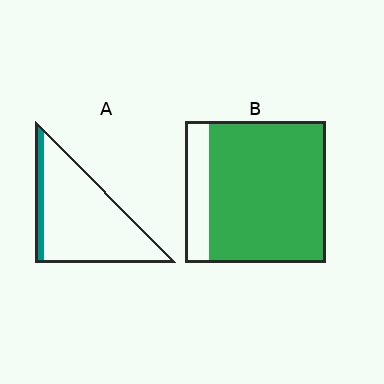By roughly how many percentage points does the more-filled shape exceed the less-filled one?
By roughly 70 percentage points (B over A).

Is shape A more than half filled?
No.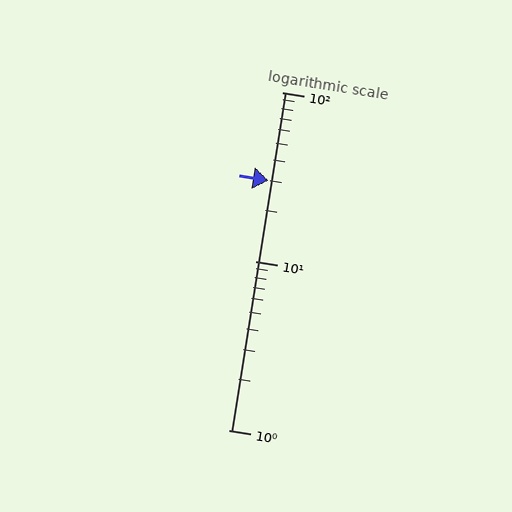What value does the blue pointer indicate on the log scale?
The pointer indicates approximately 30.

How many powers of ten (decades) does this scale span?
The scale spans 2 decades, from 1 to 100.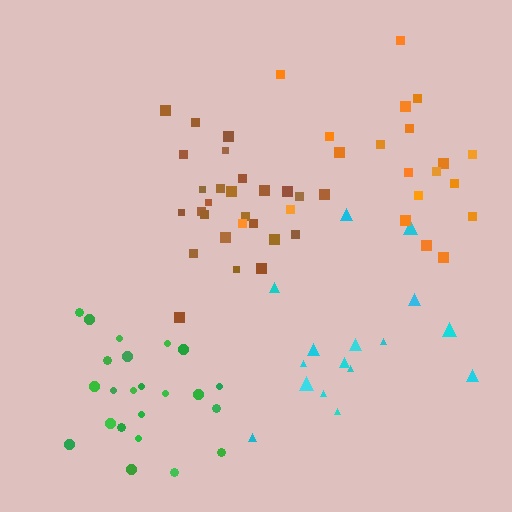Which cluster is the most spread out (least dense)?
Orange.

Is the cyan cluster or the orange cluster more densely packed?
Cyan.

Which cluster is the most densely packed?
Brown.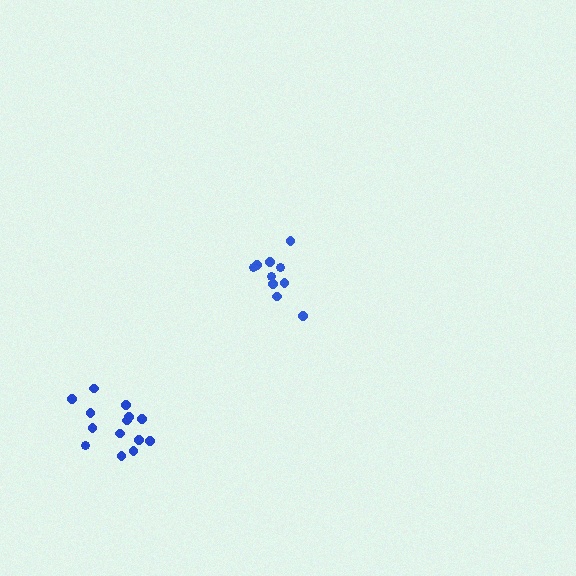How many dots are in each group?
Group 1: 14 dots, Group 2: 10 dots (24 total).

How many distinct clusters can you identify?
There are 2 distinct clusters.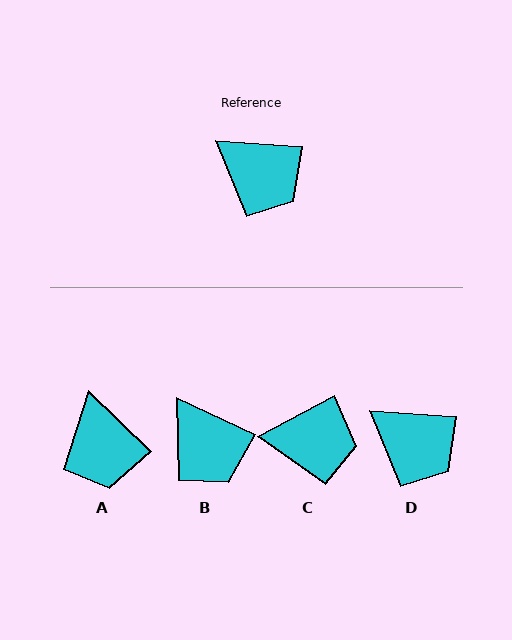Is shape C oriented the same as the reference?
No, it is off by about 32 degrees.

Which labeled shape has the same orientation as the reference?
D.